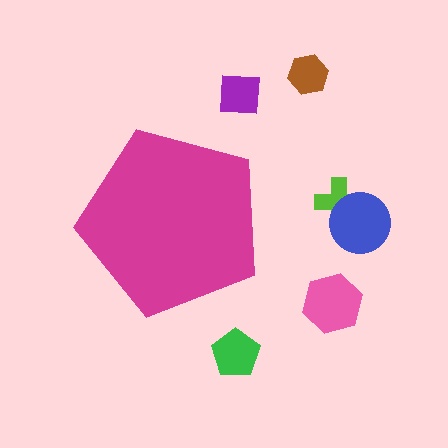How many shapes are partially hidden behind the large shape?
0 shapes are partially hidden.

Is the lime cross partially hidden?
No, the lime cross is fully visible.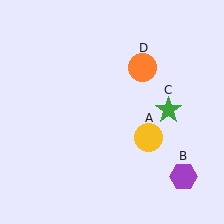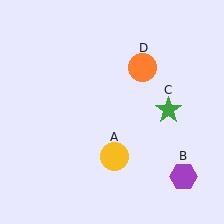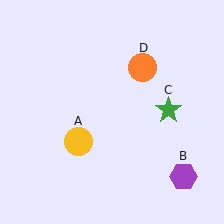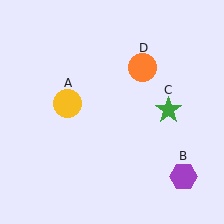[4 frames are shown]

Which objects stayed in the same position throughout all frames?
Purple hexagon (object B) and green star (object C) and orange circle (object D) remained stationary.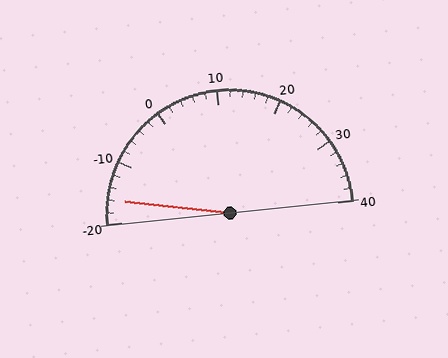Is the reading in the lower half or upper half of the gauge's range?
The reading is in the lower half of the range (-20 to 40).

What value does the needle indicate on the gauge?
The needle indicates approximately -16.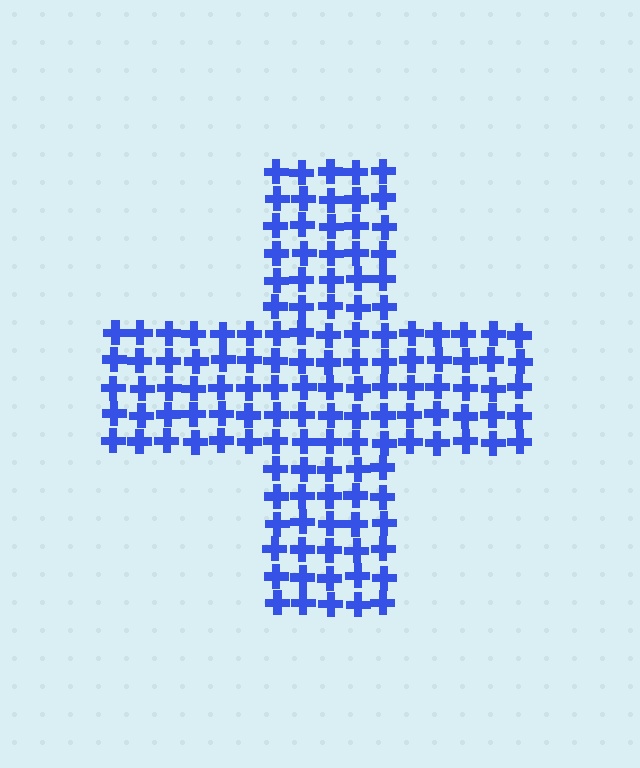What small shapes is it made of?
It is made of small crosses.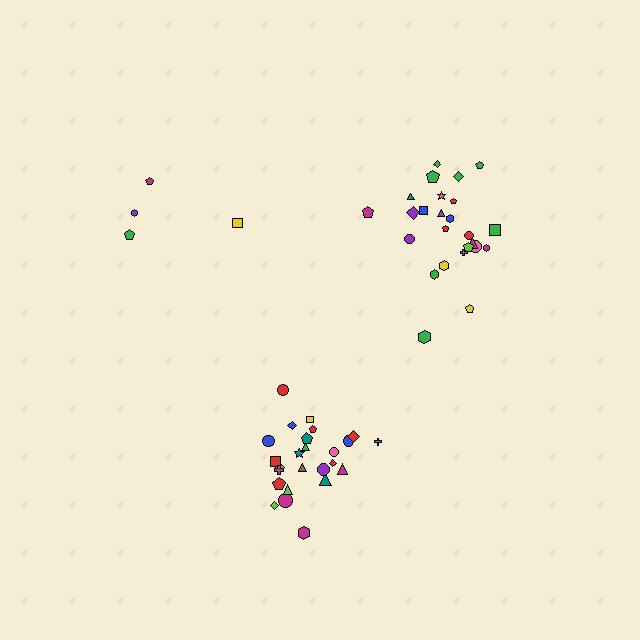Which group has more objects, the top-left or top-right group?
The top-right group.